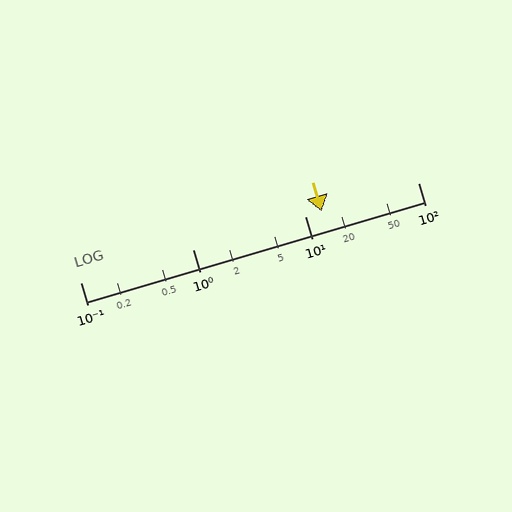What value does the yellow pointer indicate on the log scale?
The pointer indicates approximately 14.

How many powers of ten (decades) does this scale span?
The scale spans 3 decades, from 0.1 to 100.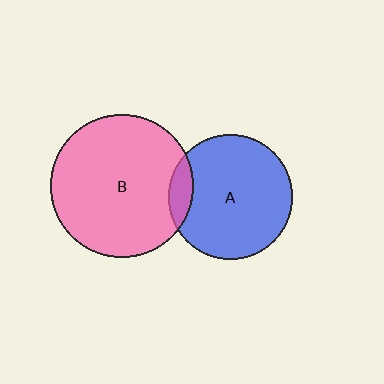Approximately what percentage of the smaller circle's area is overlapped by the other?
Approximately 10%.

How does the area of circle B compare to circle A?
Approximately 1.3 times.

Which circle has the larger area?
Circle B (pink).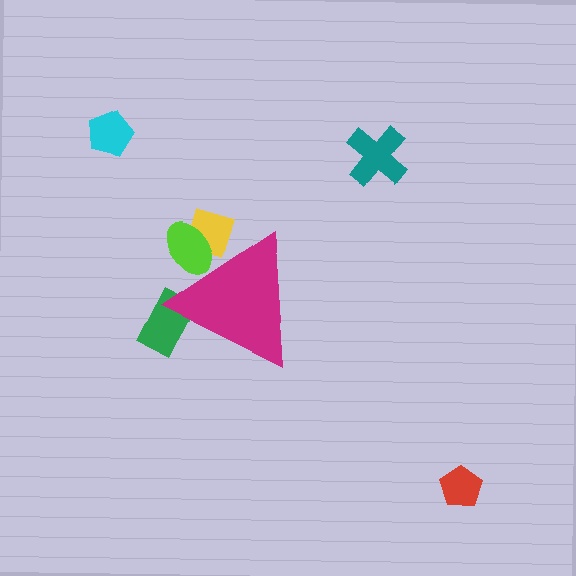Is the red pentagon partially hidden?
No, the red pentagon is fully visible.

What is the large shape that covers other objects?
A magenta triangle.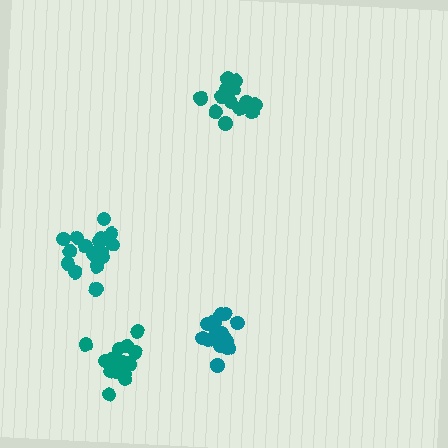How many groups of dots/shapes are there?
There are 4 groups.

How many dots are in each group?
Group 1: 18 dots, Group 2: 14 dots, Group 3: 16 dots, Group 4: 15 dots (63 total).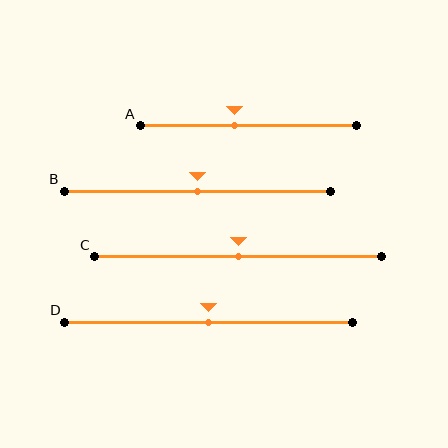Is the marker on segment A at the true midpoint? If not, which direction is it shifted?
No, the marker on segment A is shifted to the left by about 6% of the segment length.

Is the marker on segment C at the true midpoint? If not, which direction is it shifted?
Yes, the marker on segment C is at the true midpoint.